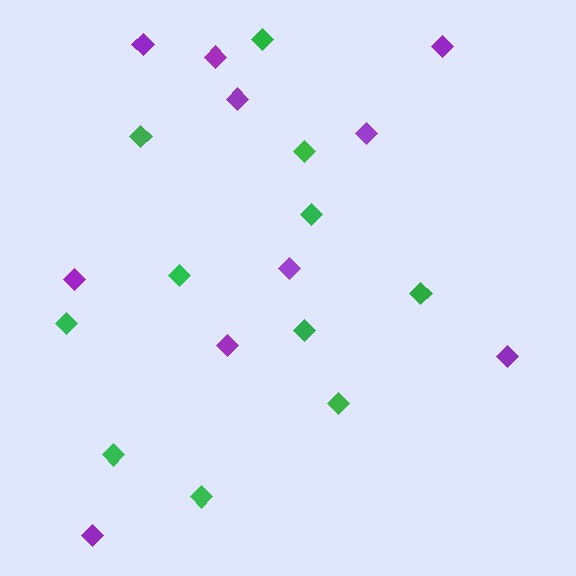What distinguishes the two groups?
There are 2 groups: one group of green diamonds (11) and one group of purple diamonds (10).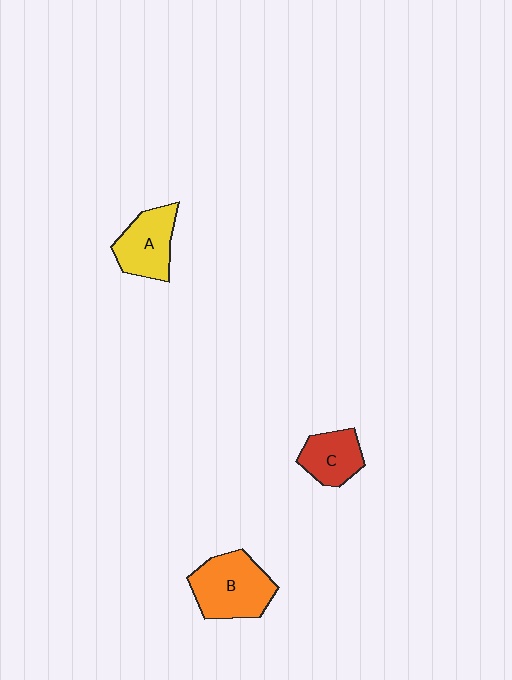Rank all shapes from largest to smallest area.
From largest to smallest: B (orange), A (yellow), C (red).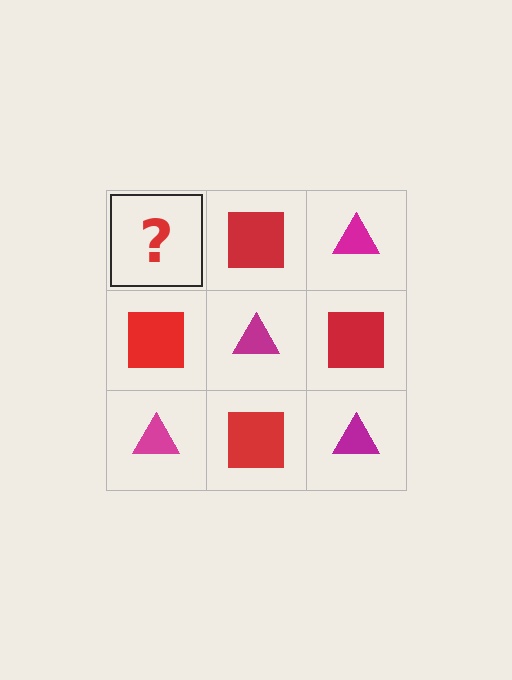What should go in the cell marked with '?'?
The missing cell should contain a magenta triangle.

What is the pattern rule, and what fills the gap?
The rule is that it alternates magenta triangle and red square in a checkerboard pattern. The gap should be filled with a magenta triangle.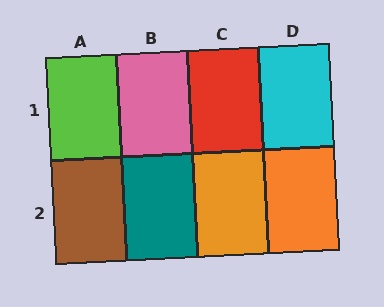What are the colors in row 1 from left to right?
Lime, pink, red, cyan.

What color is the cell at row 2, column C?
Orange.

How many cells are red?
1 cell is red.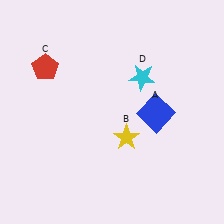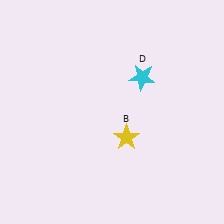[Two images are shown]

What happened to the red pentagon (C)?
The red pentagon (C) was removed in Image 2. It was in the top-left area of Image 1.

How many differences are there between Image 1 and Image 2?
There are 2 differences between the two images.